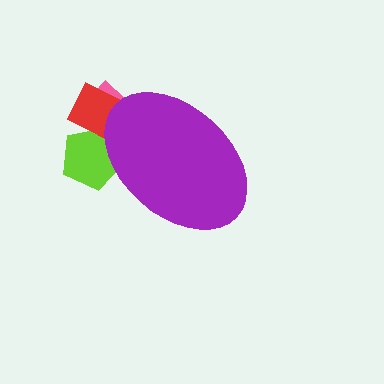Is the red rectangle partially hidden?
Yes, the red rectangle is partially hidden behind the purple ellipse.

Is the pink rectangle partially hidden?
Yes, the pink rectangle is partially hidden behind the purple ellipse.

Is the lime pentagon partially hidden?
Yes, the lime pentagon is partially hidden behind the purple ellipse.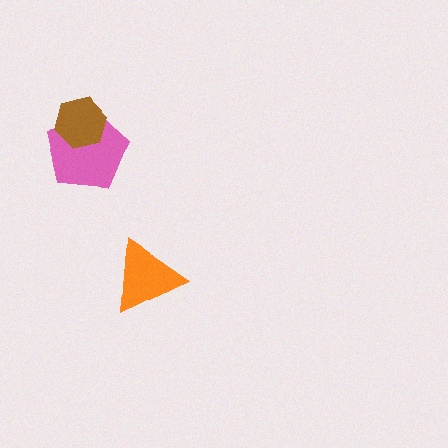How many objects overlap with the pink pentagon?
1 object overlaps with the pink pentagon.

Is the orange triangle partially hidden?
No, no other shape covers it.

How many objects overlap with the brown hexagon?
1 object overlaps with the brown hexagon.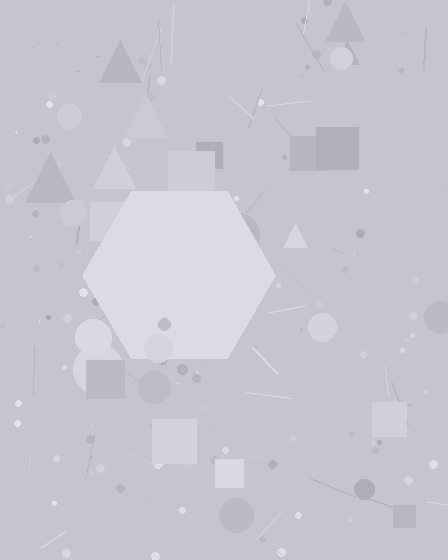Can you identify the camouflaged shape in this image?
The camouflaged shape is a hexagon.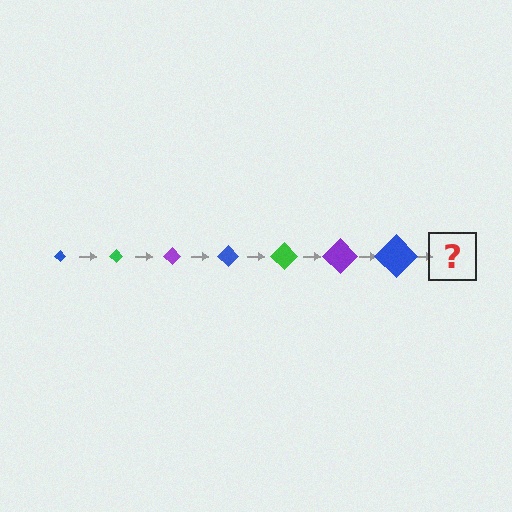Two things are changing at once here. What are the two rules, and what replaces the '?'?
The two rules are that the diamond grows larger each step and the color cycles through blue, green, and purple. The '?' should be a green diamond, larger than the previous one.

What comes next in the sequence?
The next element should be a green diamond, larger than the previous one.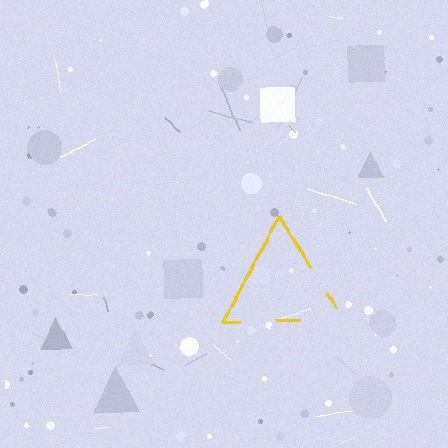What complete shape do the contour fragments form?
The contour fragments form a triangle.